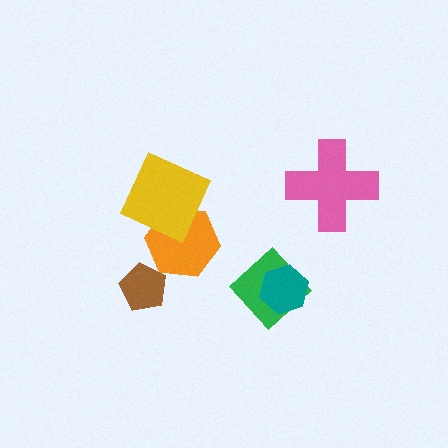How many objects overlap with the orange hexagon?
1 object overlaps with the orange hexagon.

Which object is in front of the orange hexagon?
The yellow square is in front of the orange hexagon.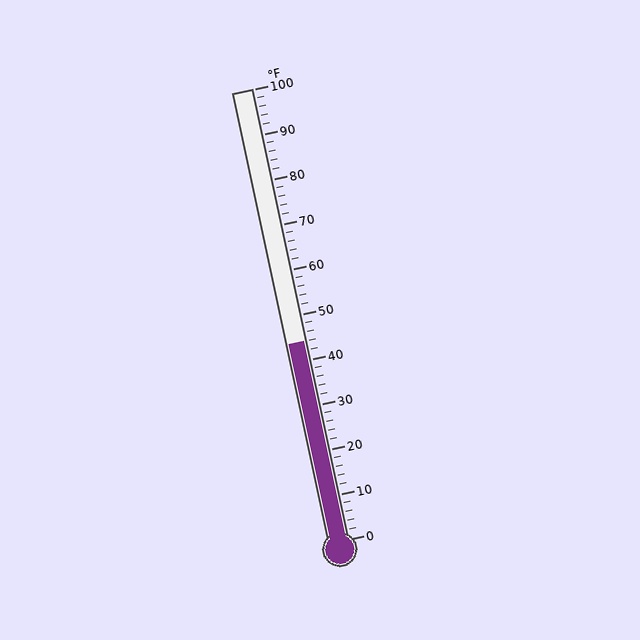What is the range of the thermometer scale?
The thermometer scale ranges from 0°F to 100°F.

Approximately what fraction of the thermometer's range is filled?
The thermometer is filled to approximately 45% of its range.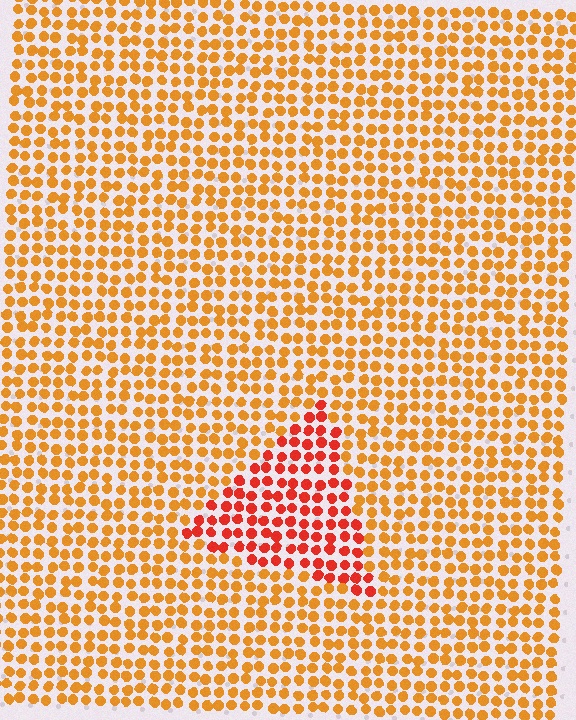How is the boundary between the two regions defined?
The boundary is defined purely by a slight shift in hue (about 31 degrees). Spacing, size, and orientation are identical on both sides.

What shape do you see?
I see a triangle.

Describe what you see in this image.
The image is filled with small orange elements in a uniform arrangement. A triangle-shaped region is visible where the elements are tinted to a slightly different hue, forming a subtle color boundary.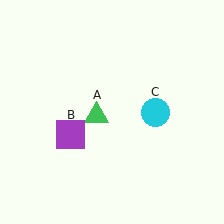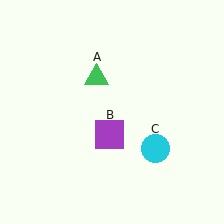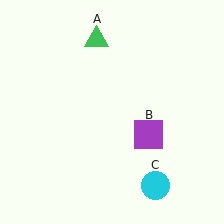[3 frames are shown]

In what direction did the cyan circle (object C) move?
The cyan circle (object C) moved down.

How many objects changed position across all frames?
3 objects changed position: green triangle (object A), purple square (object B), cyan circle (object C).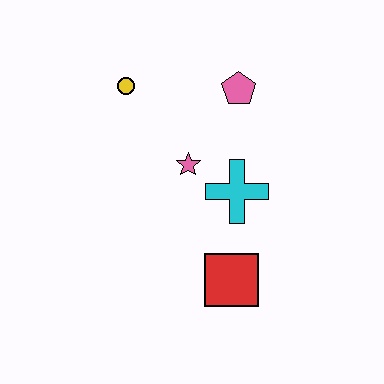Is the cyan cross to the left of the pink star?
No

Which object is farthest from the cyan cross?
The yellow circle is farthest from the cyan cross.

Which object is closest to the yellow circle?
The pink star is closest to the yellow circle.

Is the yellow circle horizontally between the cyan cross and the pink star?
No